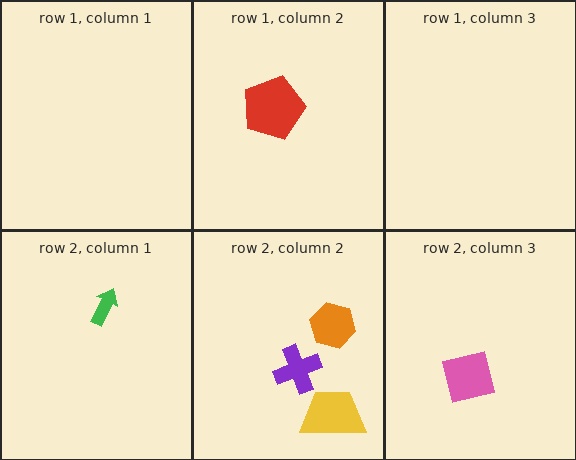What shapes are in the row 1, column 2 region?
The red pentagon.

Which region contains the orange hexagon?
The row 2, column 2 region.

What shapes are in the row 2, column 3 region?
The pink square.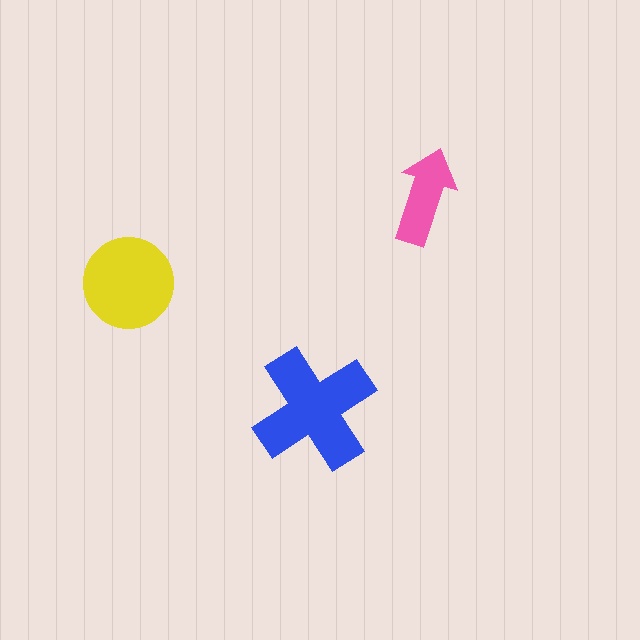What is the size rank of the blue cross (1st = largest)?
1st.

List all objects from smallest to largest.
The pink arrow, the yellow circle, the blue cross.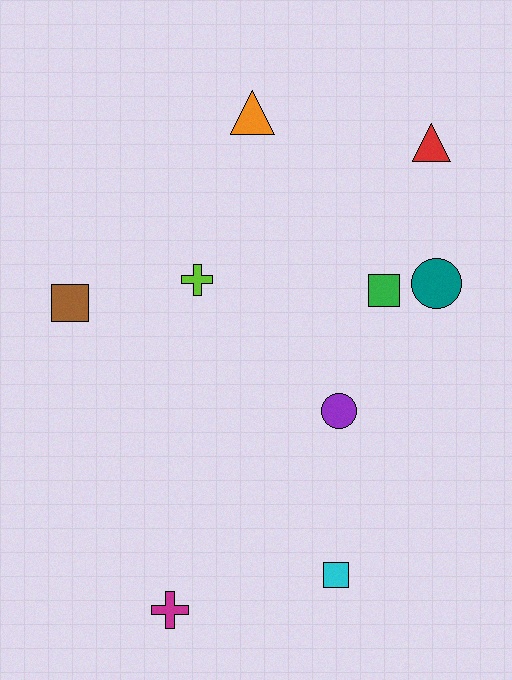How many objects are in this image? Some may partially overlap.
There are 9 objects.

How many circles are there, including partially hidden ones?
There are 2 circles.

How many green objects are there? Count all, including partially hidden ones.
There is 1 green object.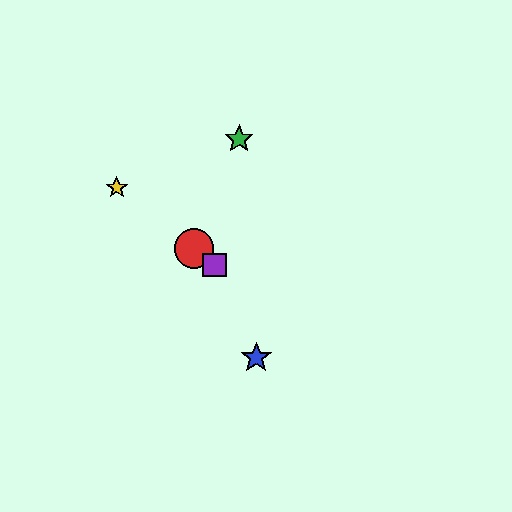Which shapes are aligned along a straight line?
The red circle, the yellow star, the purple square are aligned along a straight line.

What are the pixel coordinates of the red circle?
The red circle is at (194, 248).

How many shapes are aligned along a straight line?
3 shapes (the red circle, the yellow star, the purple square) are aligned along a straight line.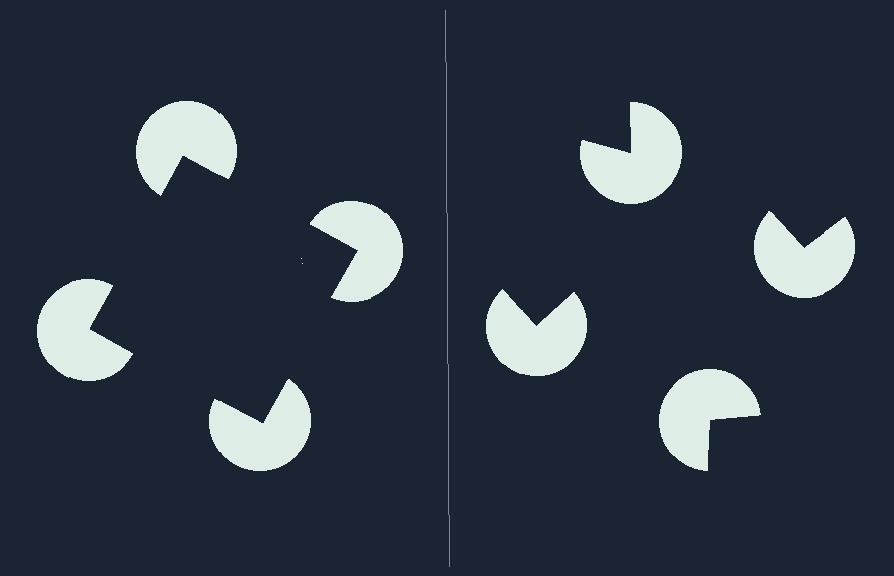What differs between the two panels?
The pac-man discs are positioned identically on both sides; only the wedge orientations differ. On the left they align to a square; on the right they are misaligned.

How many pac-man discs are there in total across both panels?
8 — 4 on each side.